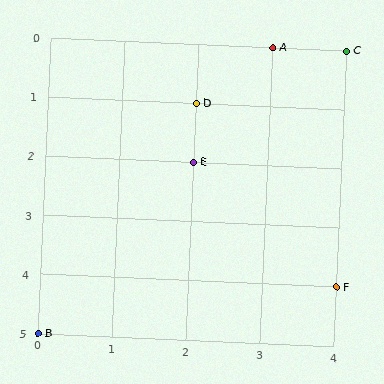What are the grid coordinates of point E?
Point E is at grid coordinates (2, 2).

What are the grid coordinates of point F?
Point F is at grid coordinates (4, 4).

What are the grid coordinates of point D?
Point D is at grid coordinates (2, 1).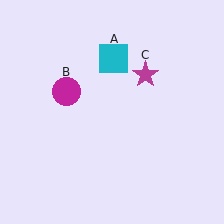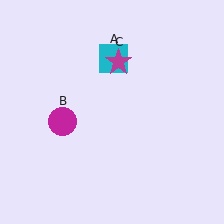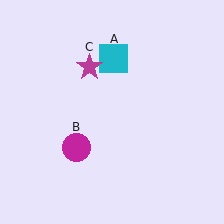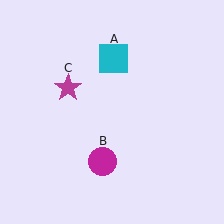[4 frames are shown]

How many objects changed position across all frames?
2 objects changed position: magenta circle (object B), magenta star (object C).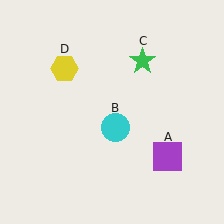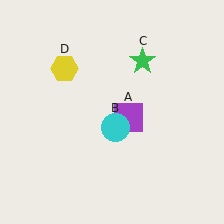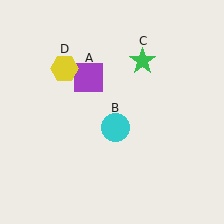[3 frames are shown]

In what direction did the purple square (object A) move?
The purple square (object A) moved up and to the left.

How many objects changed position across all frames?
1 object changed position: purple square (object A).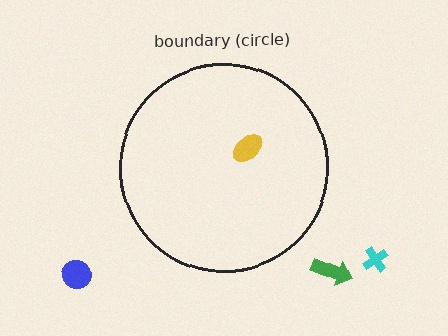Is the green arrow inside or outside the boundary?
Outside.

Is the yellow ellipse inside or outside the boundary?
Inside.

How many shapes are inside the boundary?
1 inside, 3 outside.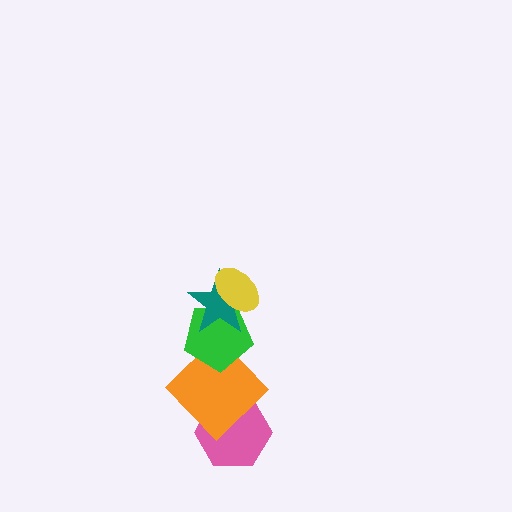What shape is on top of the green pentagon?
The teal star is on top of the green pentagon.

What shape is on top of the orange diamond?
The green pentagon is on top of the orange diamond.